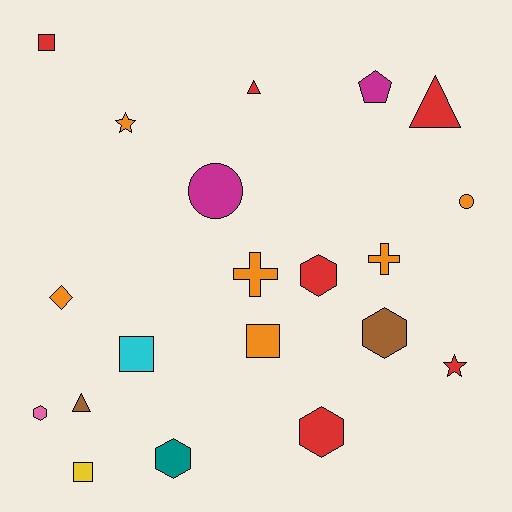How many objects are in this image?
There are 20 objects.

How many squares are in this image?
There are 4 squares.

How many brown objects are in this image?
There are 2 brown objects.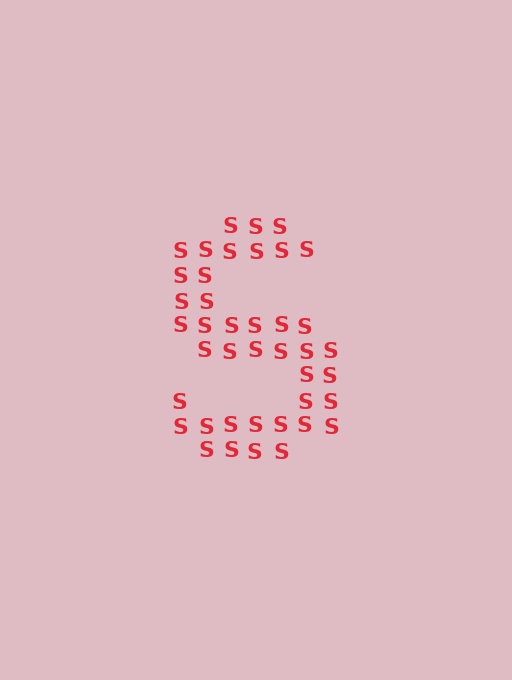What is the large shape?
The large shape is the letter S.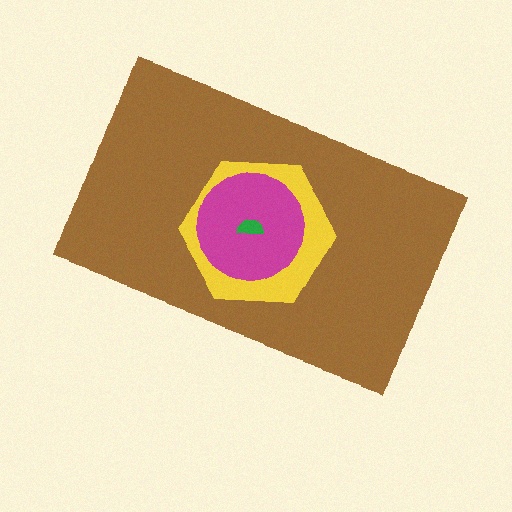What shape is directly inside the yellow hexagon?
The magenta circle.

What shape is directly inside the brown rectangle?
The yellow hexagon.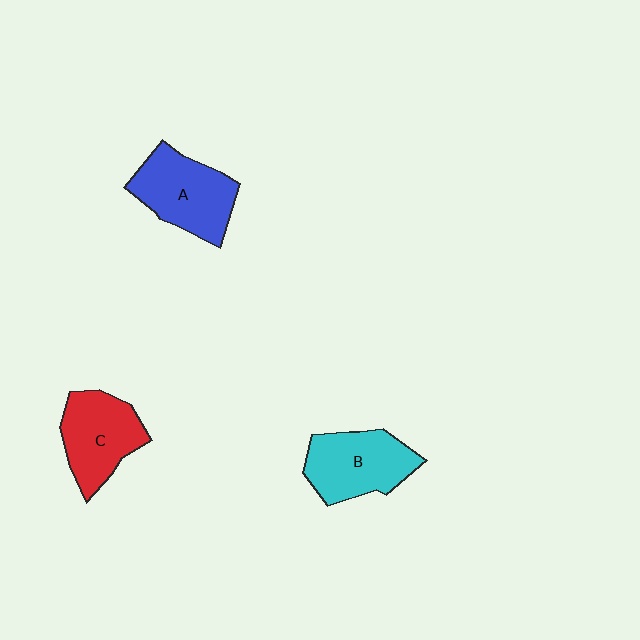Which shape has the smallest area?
Shape C (red).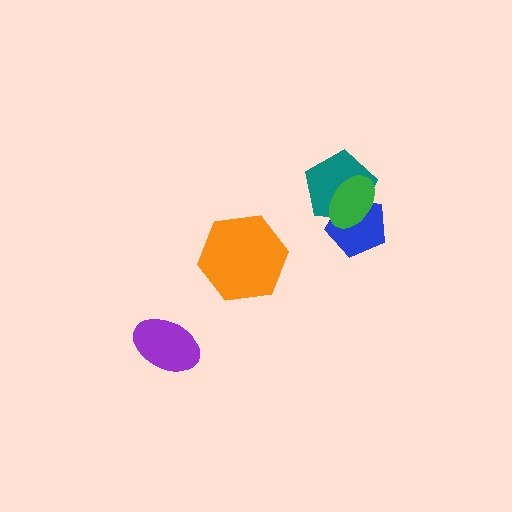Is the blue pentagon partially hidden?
Yes, it is partially covered by another shape.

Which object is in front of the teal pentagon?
The green ellipse is in front of the teal pentagon.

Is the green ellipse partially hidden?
No, no other shape covers it.